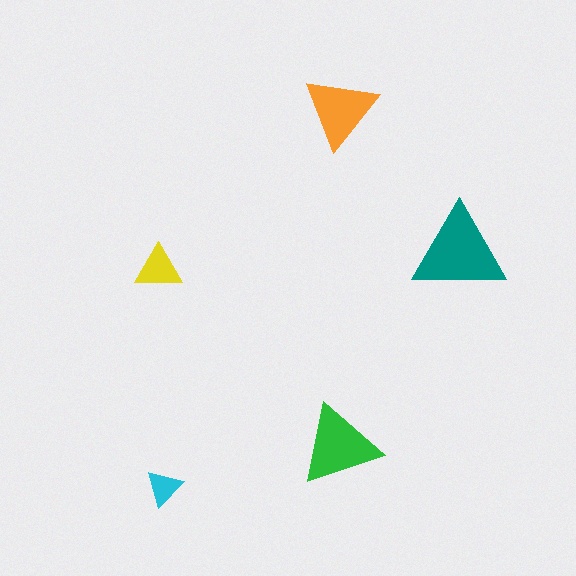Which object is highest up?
The orange triangle is topmost.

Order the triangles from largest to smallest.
the teal one, the green one, the orange one, the yellow one, the cyan one.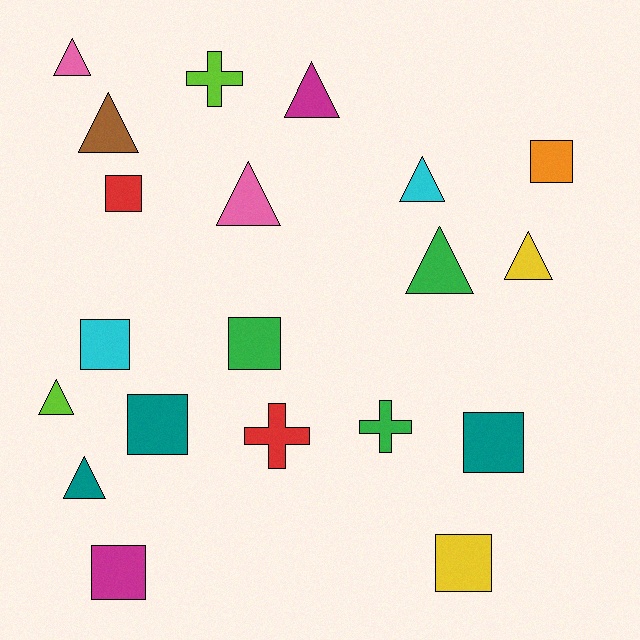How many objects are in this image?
There are 20 objects.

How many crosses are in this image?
There are 3 crosses.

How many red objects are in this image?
There are 2 red objects.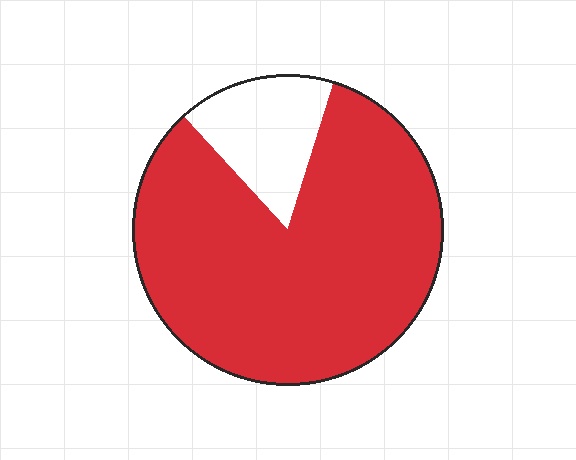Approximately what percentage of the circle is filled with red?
Approximately 85%.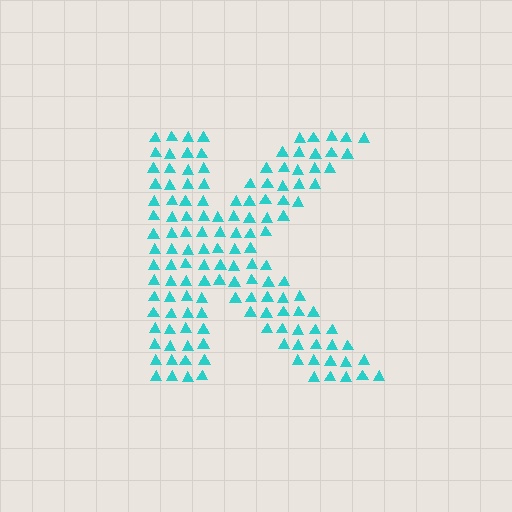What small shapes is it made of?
It is made of small triangles.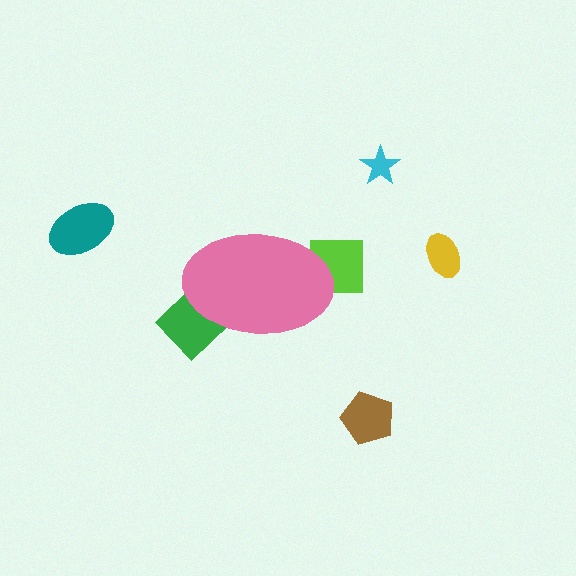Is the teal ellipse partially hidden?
No, the teal ellipse is fully visible.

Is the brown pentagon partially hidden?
No, the brown pentagon is fully visible.